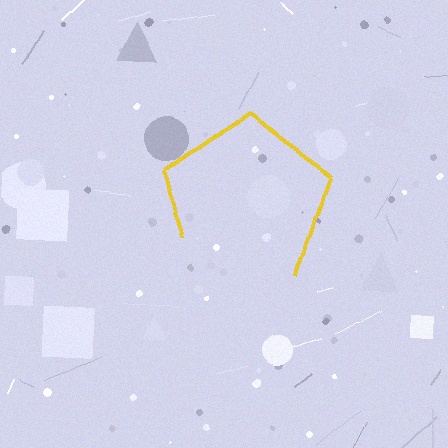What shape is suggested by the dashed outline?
The dashed outline suggests a pentagon.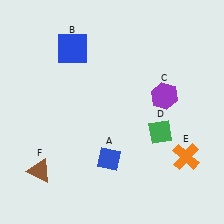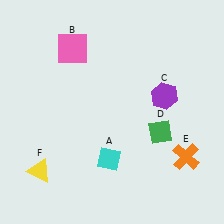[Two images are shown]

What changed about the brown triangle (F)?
In Image 1, F is brown. In Image 2, it changed to yellow.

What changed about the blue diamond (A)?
In Image 1, A is blue. In Image 2, it changed to cyan.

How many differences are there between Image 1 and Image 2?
There are 3 differences between the two images.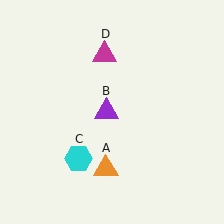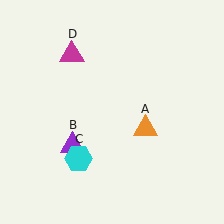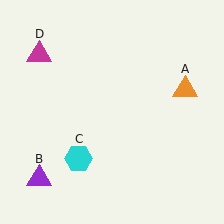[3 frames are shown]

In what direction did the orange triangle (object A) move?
The orange triangle (object A) moved up and to the right.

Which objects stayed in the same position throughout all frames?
Cyan hexagon (object C) remained stationary.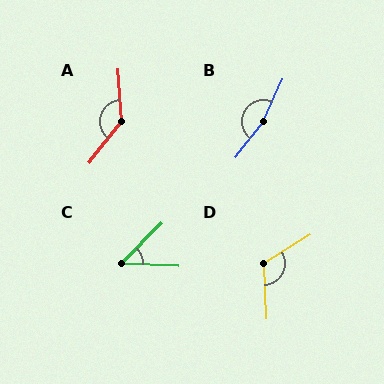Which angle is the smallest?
C, at approximately 48 degrees.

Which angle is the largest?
B, at approximately 167 degrees.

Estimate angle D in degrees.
Approximately 120 degrees.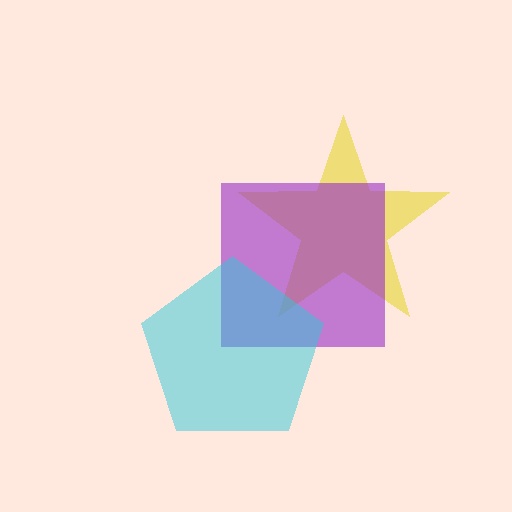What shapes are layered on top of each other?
The layered shapes are: a yellow star, a purple square, a cyan pentagon.